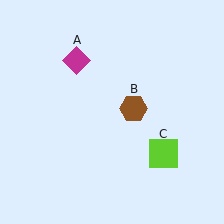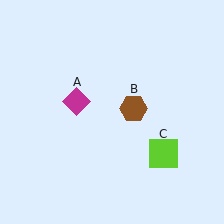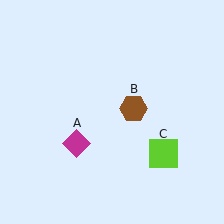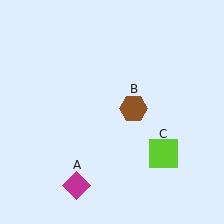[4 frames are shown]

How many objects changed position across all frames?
1 object changed position: magenta diamond (object A).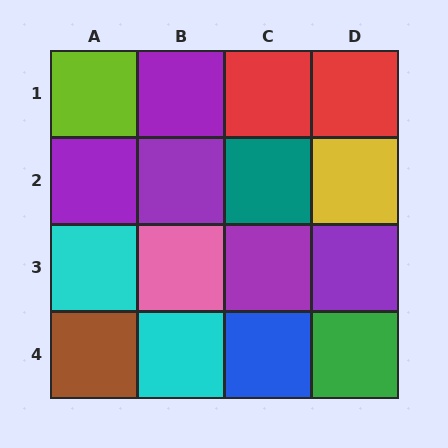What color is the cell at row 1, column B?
Purple.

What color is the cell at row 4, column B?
Cyan.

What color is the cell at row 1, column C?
Red.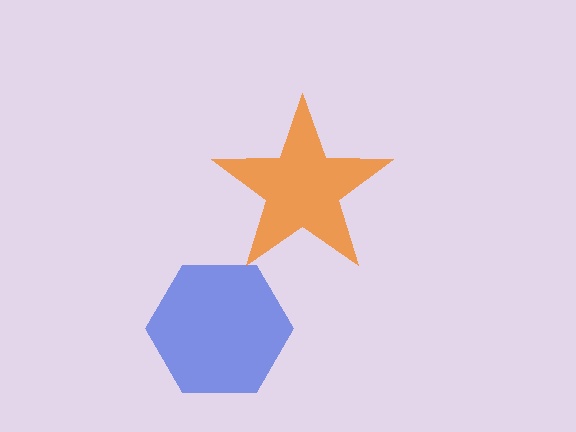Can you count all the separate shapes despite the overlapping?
Yes, there are 2 separate shapes.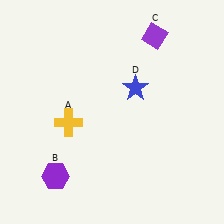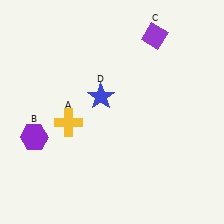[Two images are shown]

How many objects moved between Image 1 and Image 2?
2 objects moved between the two images.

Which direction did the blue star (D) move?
The blue star (D) moved left.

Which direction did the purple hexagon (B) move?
The purple hexagon (B) moved up.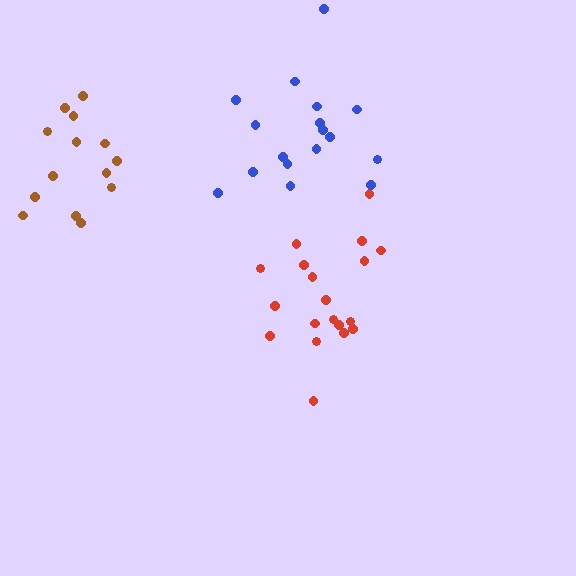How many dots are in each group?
Group 1: 14 dots, Group 2: 19 dots, Group 3: 17 dots (50 total).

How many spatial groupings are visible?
There are 3 spatial groupings.